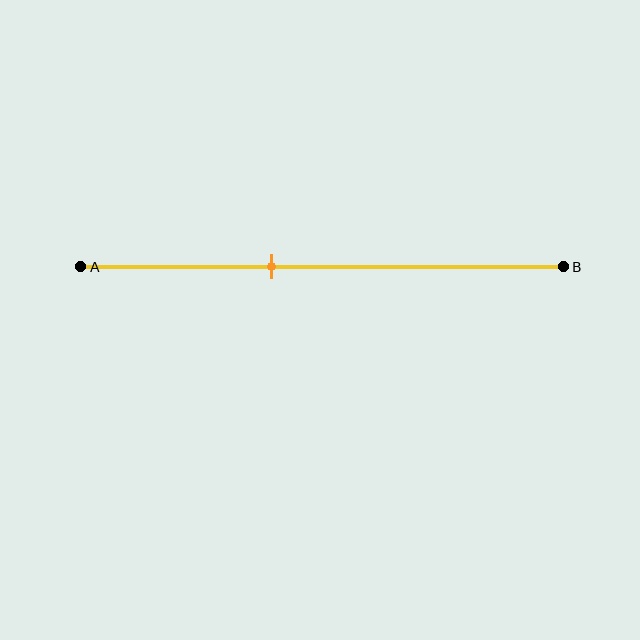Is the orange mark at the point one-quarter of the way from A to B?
No, the mark is at about 40% from A, not at the 25% one-quarter point.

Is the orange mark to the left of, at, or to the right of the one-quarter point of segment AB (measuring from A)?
The orange mark is to the right of the one-quarter point of segment AB.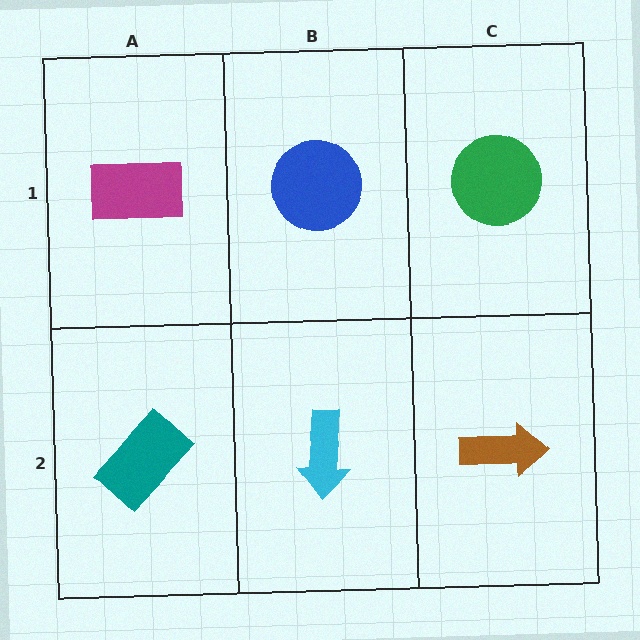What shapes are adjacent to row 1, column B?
A cyan arrow (row 2, column B), a magenta rectangle (row 1, column A), a green circle (row 1, column C).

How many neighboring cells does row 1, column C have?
2.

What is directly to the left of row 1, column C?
A blue circle.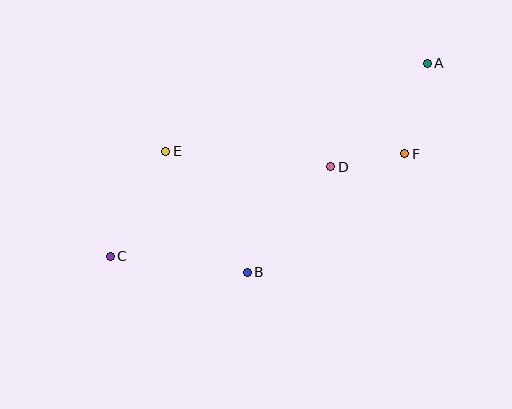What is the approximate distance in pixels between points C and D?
The distance between C and D is approximately 238 pixels.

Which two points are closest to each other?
Points D and F are closest to each other.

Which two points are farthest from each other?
Points A and C are farthest from each other.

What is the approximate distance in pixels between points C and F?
The distance between C and F is approximately 312 pixels.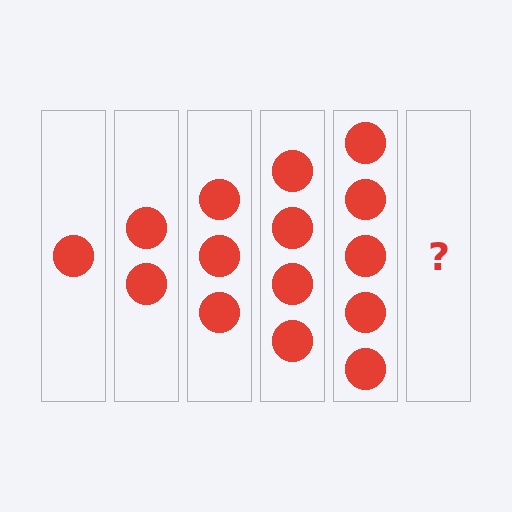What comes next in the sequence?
The next element should be 6 circles.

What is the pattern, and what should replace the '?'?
The pattern is that each step adds one more circle. The '?' should be 6 circles.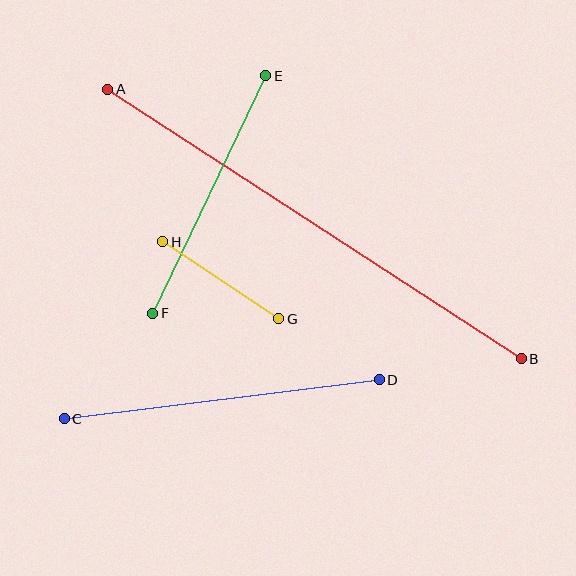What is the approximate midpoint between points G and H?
The midpoint is at approximately (221, 280) pixels.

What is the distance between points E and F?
The distance is approximately 263 pixels.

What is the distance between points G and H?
The distance is approximately 139 pixels.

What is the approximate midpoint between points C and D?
The midpoint is at approximately (222, 399) pixels.